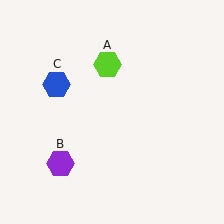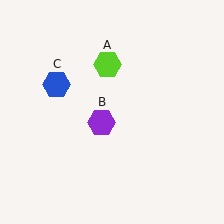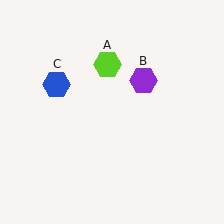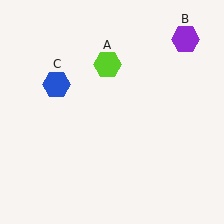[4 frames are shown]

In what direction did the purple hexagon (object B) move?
The purple hexagon (object B) moved up and to the right.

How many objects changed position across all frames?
1 object changed position: purple hexagon (object B).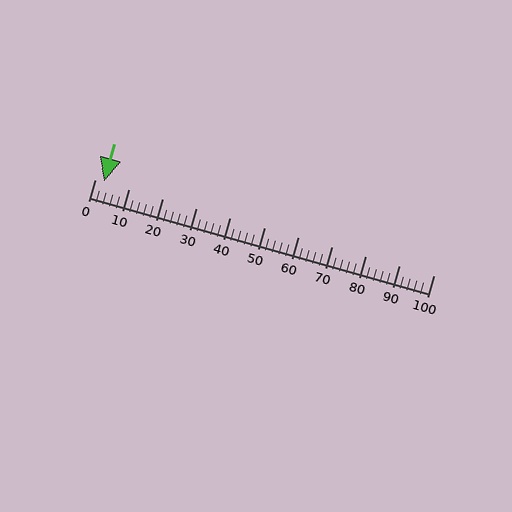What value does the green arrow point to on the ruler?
The green arrow points to approximately 3.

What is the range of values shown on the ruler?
The ruler shows values from 0 to 100.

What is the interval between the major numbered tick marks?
The major tick marks are spaced 10 units apart.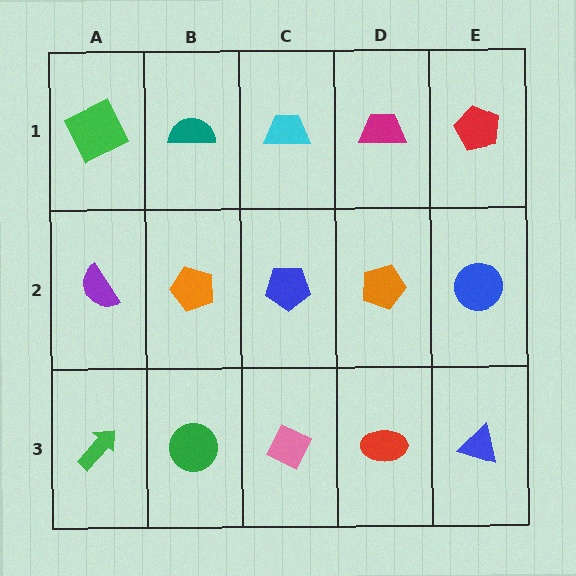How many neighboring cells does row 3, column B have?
3.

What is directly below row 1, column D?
An orange pentagon.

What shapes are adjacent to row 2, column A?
A green square (row 1, column A), a green arrow (row 3, column A), an orange pentagon (row 2, column B).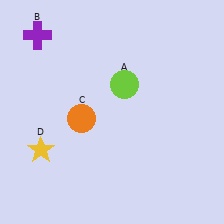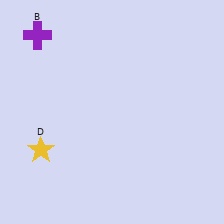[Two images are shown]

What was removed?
The lime circle (A), the orange circle (C) were removed in Image 2.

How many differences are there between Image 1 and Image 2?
There are 2 differences between the two images.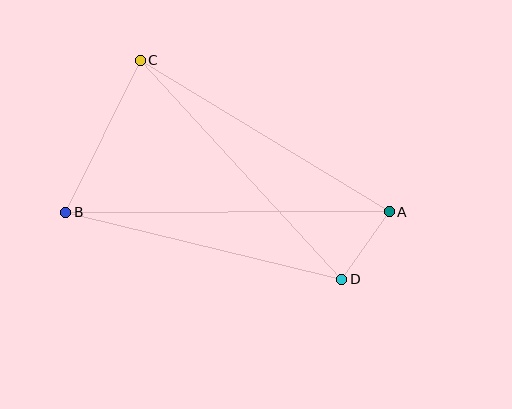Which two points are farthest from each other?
Points A and B are farthest from each other.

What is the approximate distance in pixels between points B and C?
The distance between B and C is approximately 169 pixels.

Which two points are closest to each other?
Points A and D are closest to each other.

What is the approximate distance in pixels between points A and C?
The distance between A and C is approximately 291 pixels.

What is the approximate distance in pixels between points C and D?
The distance between C and D is approximately 298 pixels.